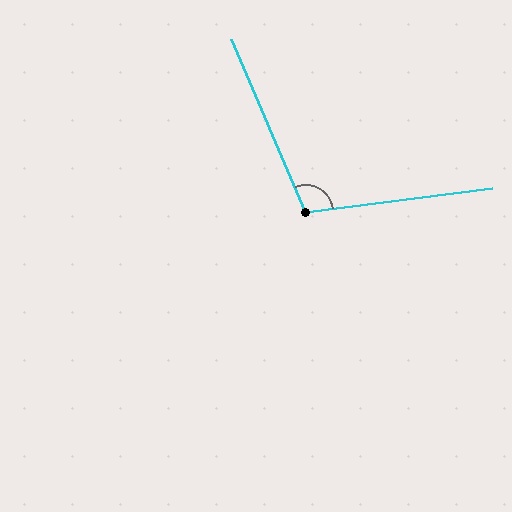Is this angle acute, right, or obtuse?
It is obtuse.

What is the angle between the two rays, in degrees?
Approximately 106 degrees.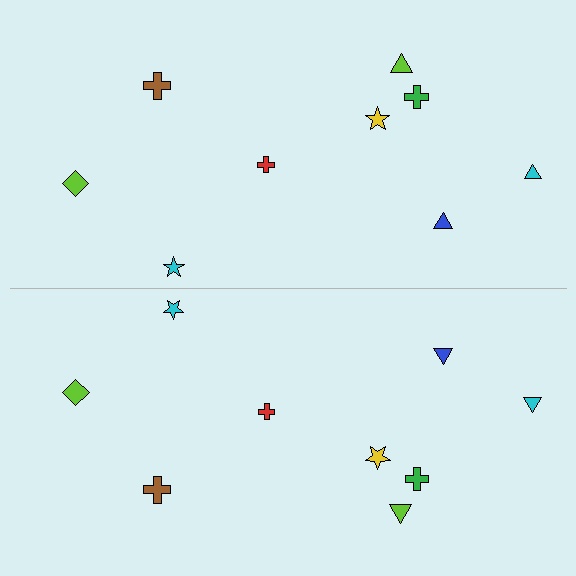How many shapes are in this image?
There are 18 shapes in this image.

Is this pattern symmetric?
Yes, this pattern has bilateral (reflection) symmetry.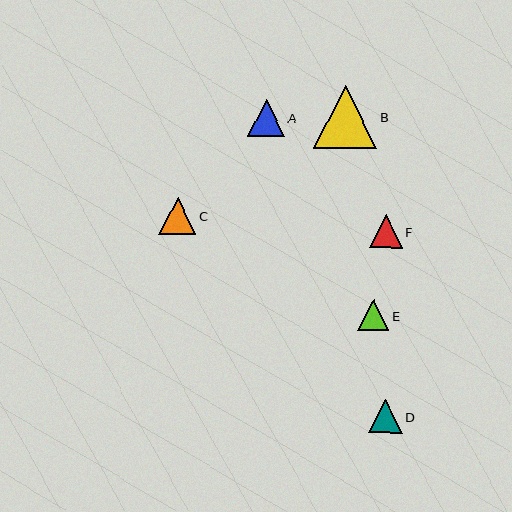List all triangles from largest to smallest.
From largest to smallest: B, C, A, D, F, E.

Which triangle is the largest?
Triangle B is the largest with a size of approximately 63 pixels.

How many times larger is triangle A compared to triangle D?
Triangle A is approximately 1.1 times the size of triangle D.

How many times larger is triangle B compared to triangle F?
Triangle B is approximately 1.9 times the size of triangle F.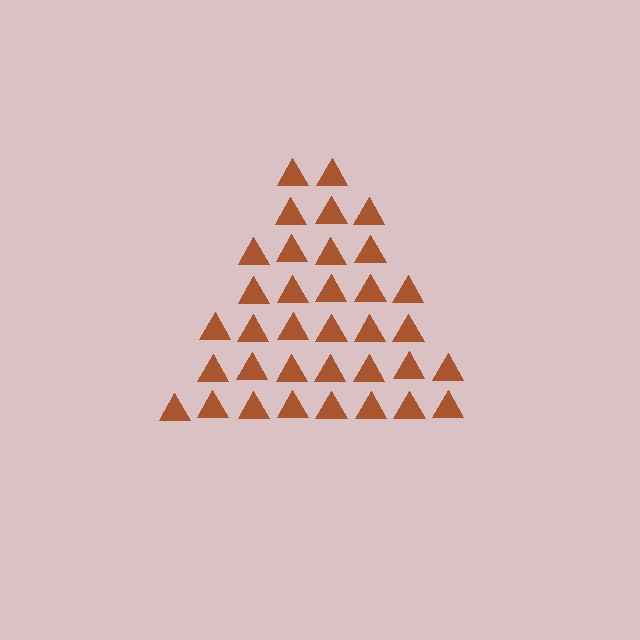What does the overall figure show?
The overall figure shows a triangle.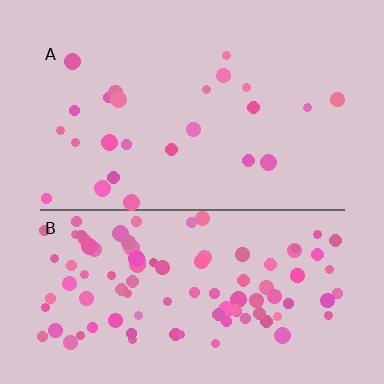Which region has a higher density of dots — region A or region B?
B (the bottom).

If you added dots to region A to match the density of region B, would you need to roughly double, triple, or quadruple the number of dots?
Approximately quadruple.